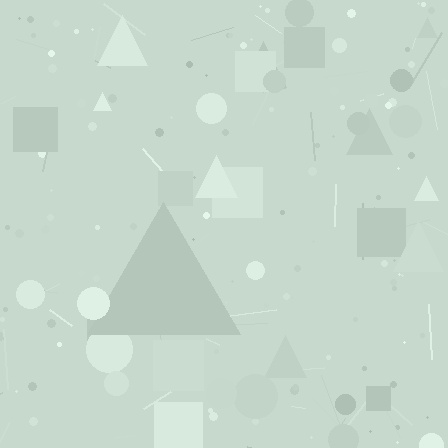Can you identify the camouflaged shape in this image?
The camouflaged shape is a triangle.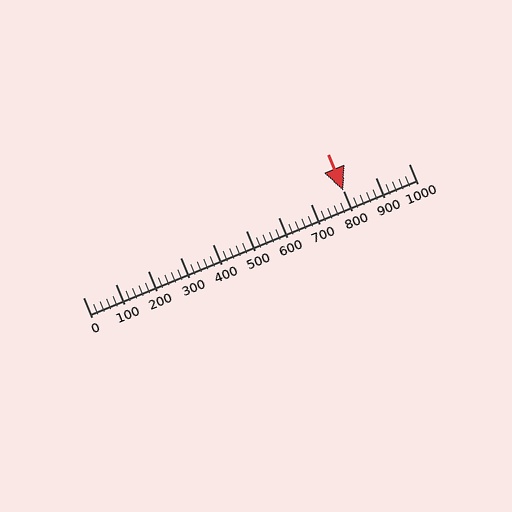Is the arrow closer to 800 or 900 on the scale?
The arrow is closer to 800.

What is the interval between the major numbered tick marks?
The major tick marks are spaced 100 units apart.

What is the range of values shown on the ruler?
The ruler shows values from 0 to 1000.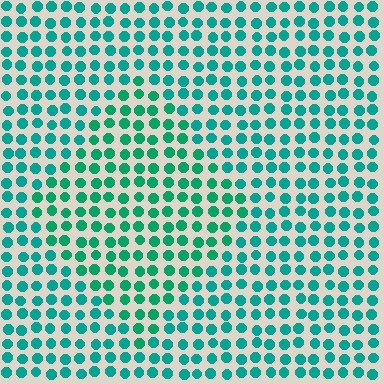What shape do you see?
I see a diamond.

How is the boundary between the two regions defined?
The boundary is defined purely by a slight shift in hue (about 17 degrees). Spacing, size, and orientation are identical on both sides.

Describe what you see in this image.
The image is filled with small teal elements in a uniform arrangement. A diamond-shaped region is visible where the elements are tinted to a slightly different hue, forming a subtle color boundary.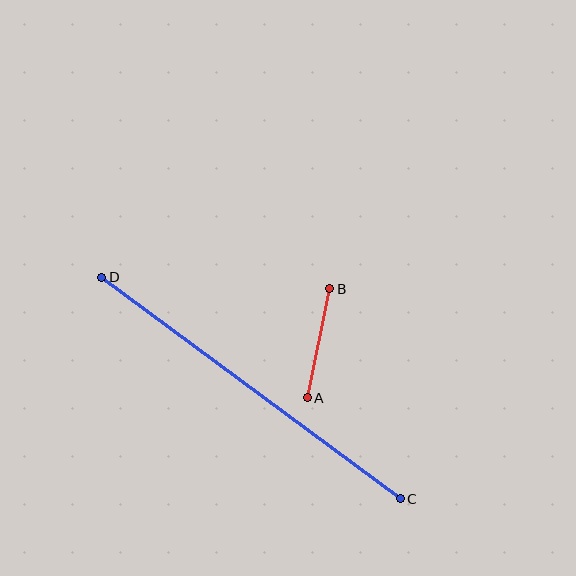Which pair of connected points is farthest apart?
Points C and D are farthest apart.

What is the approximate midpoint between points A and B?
The midpoint is at approximately (319, 343) pixels.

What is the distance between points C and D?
The distance is approximately 372 pixels.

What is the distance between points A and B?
The distance is approximately 111 pixels.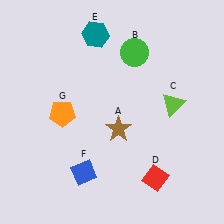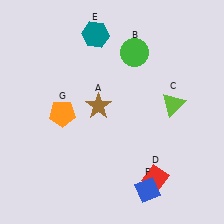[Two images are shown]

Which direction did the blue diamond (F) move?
The blue diamond (F) moved right.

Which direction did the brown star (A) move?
The brown star (A) moved up.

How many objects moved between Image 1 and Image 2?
2 objects moved between the two images.